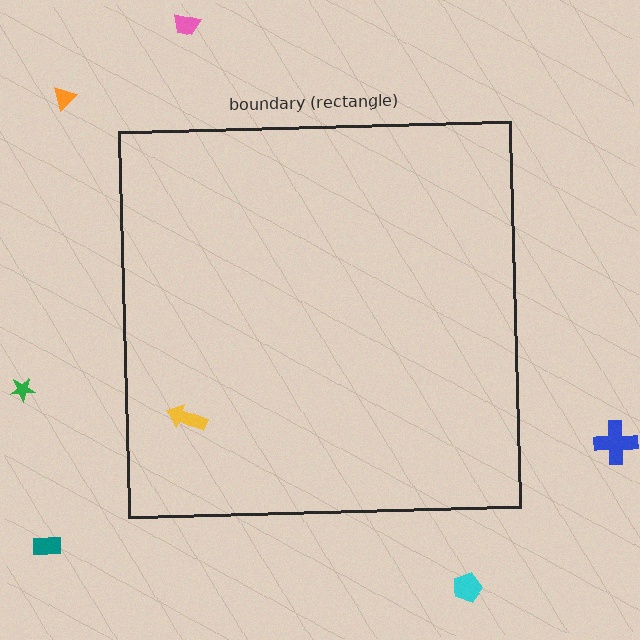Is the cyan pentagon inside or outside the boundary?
Outside.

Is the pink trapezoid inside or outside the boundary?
Outside.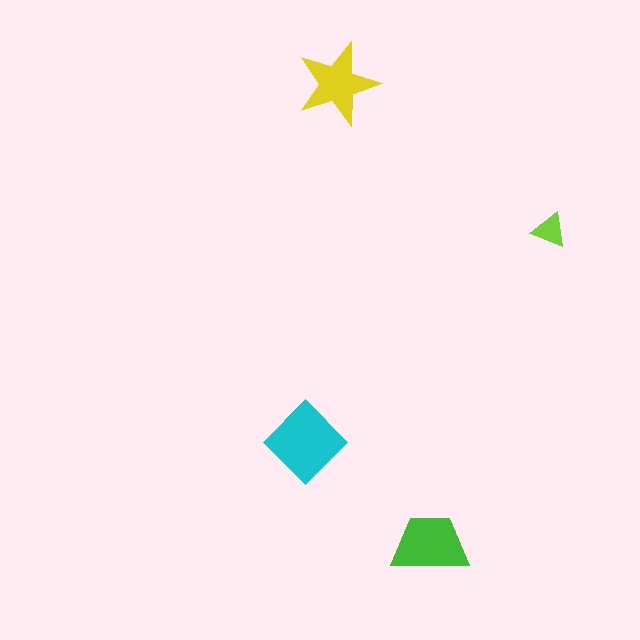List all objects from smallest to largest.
The lime triangle, the yellow star, the green trapezoid, the cyan diamond.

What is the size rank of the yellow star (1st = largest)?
3rd.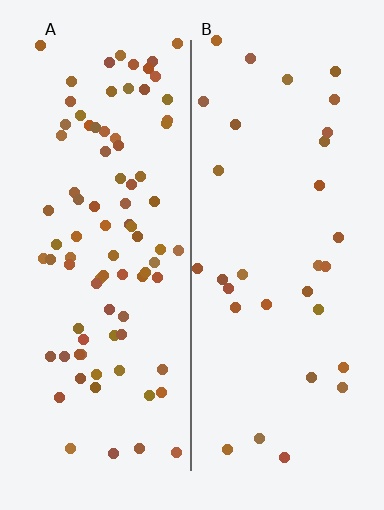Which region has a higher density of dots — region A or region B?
A (the left).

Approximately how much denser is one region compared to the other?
Approximately 2.8× — region A over region B.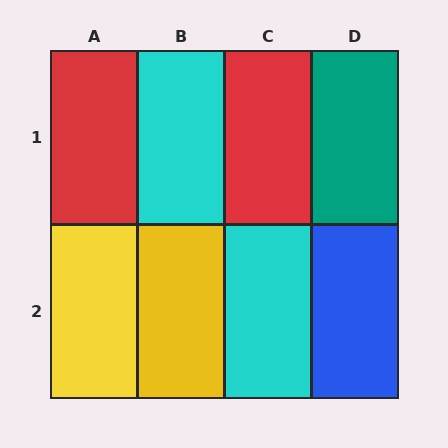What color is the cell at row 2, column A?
Yellow.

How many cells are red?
2 cells are red.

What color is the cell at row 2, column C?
Cyan.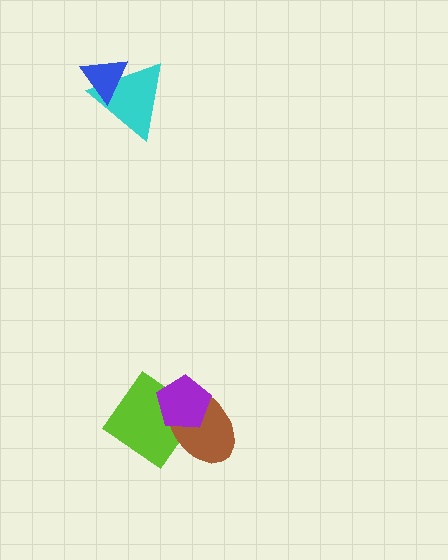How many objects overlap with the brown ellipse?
2 objects overlap with the brown ellipse.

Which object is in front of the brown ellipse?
The purple pentagon is in front of the brown ellipse.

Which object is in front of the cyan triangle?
The blue triangle is in front of the cyan triangle.